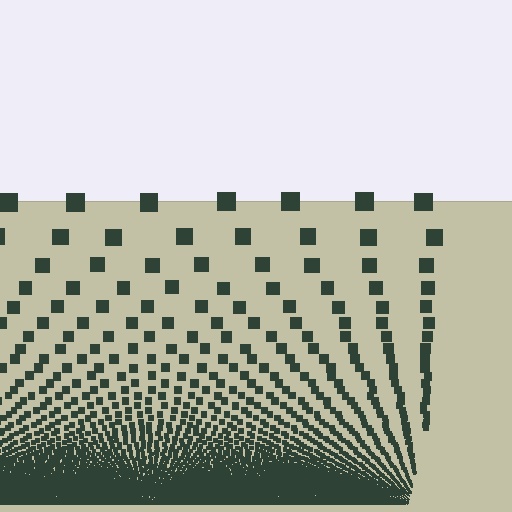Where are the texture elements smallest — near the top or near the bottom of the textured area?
Near the bottom.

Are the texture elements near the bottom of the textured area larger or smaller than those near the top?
Smaller. The gradient is inverted — elements near the bottom are smaller and denser.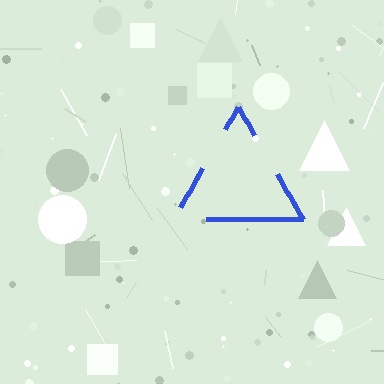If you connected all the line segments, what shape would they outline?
They would outline a triangle.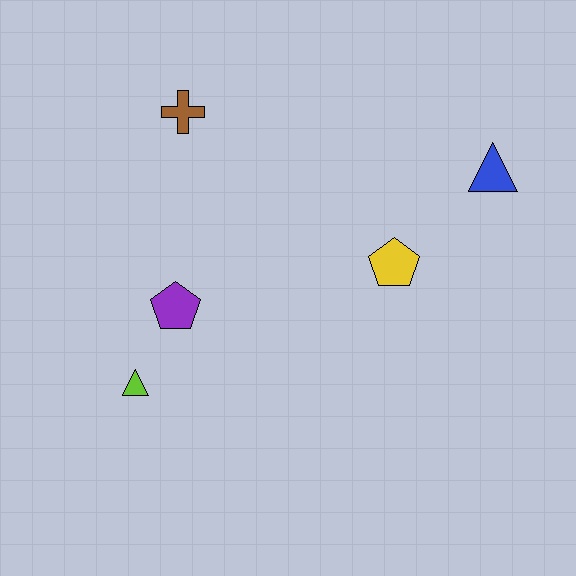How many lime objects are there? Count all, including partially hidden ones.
There is 1 lime object.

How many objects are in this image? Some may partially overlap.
There are 5 objects.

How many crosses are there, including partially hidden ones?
There is 1 cross.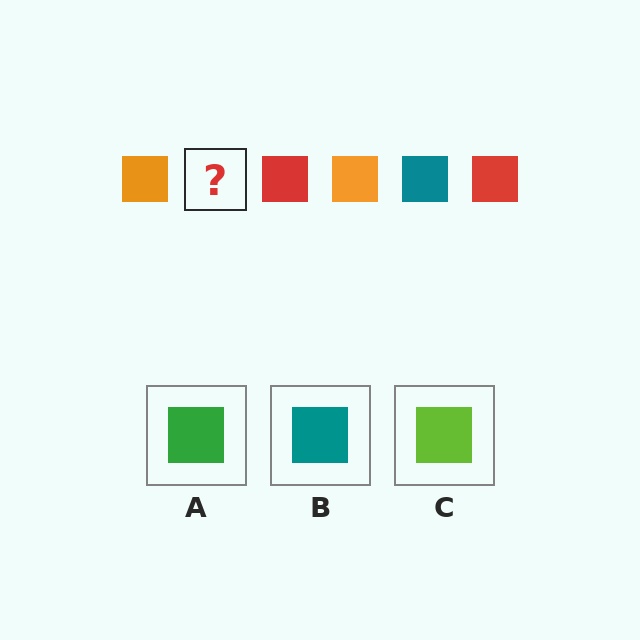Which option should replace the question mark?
Option B.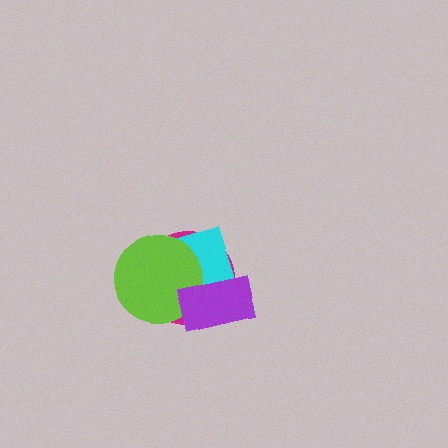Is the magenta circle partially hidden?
Yes, it is partially covered by another shape.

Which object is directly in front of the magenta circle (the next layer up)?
The cyan rectangle is directly in front of the magenta circle.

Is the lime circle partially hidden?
Yes, it is partially covered by another shape.